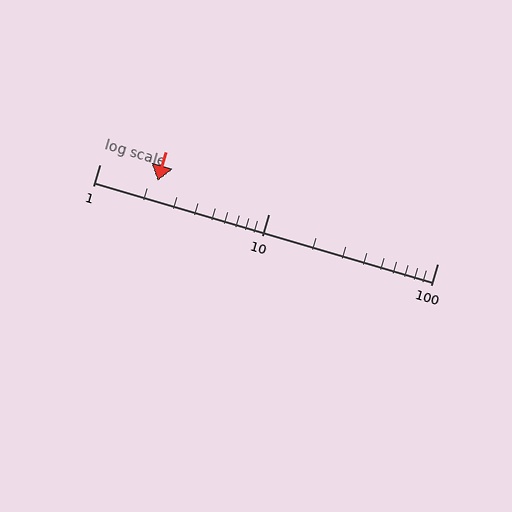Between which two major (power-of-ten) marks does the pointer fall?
The pointer is between 1 and 10.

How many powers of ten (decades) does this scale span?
The scale spans 2 decades, from 1 to 100.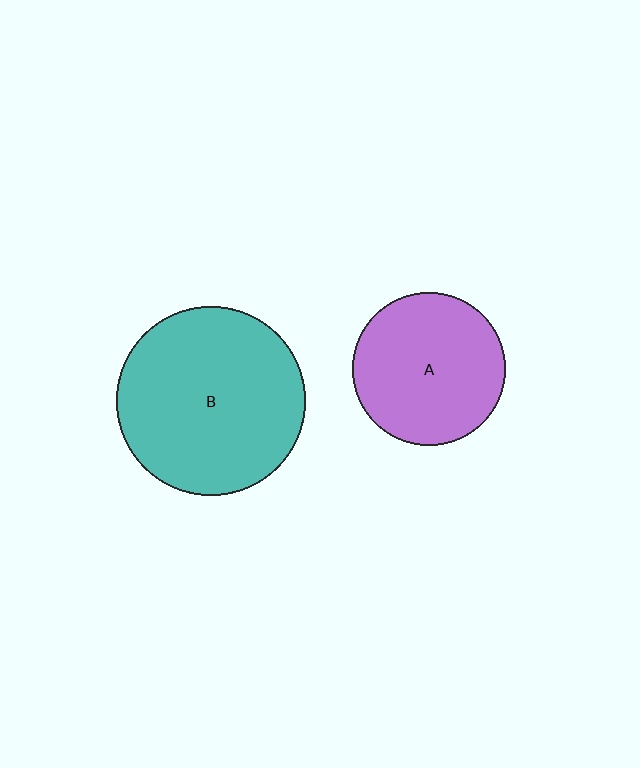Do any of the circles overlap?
No, none of the circles overlap.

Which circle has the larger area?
Circle B (teal).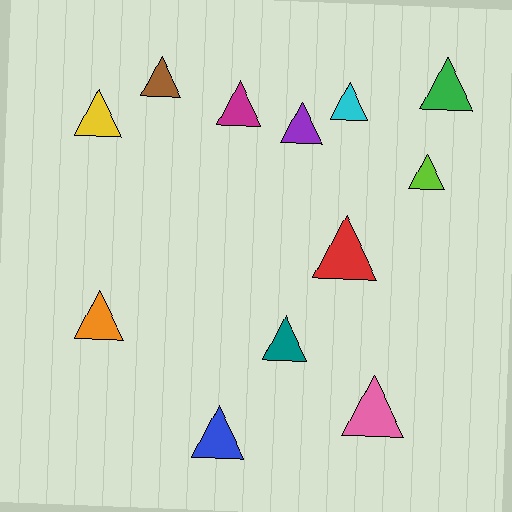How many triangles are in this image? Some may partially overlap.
There are 12 triangles.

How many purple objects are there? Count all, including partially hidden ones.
There is 1 purple object.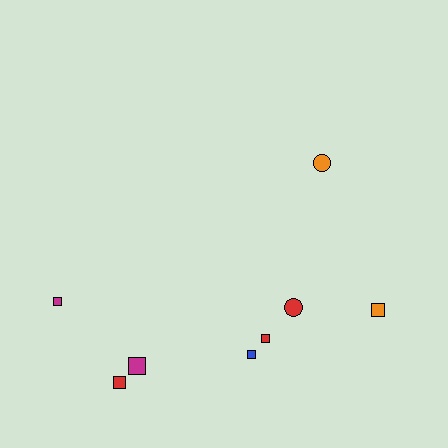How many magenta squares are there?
There are 2 magenta squares.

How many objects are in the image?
There are 8 objects.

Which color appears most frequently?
Red, with 3 objects.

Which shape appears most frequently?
Square, with 6 objects.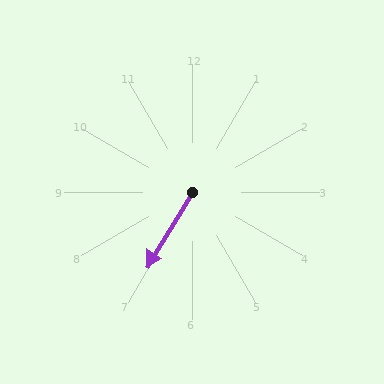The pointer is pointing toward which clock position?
Roughly 7 o'clock.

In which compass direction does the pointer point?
Southwest.